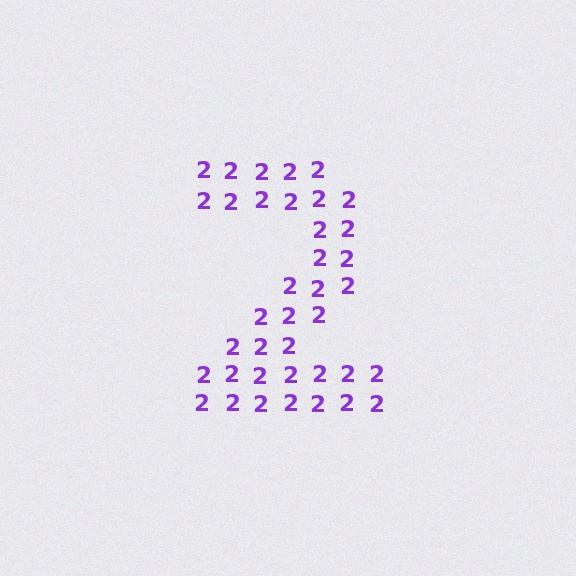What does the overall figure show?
The overall figure shows the digit 2.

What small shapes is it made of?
It is made of small digit 2's.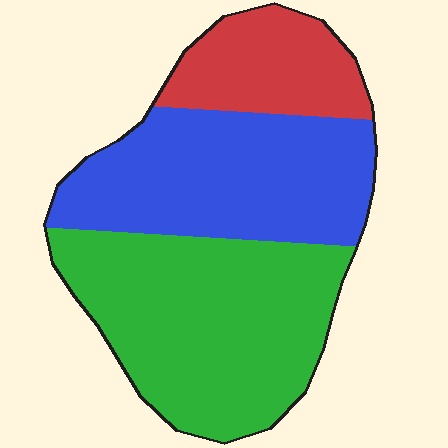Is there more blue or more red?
Blue.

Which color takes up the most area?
Green, at roughly 45%.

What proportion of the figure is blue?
Blue covers about 35% of the figure.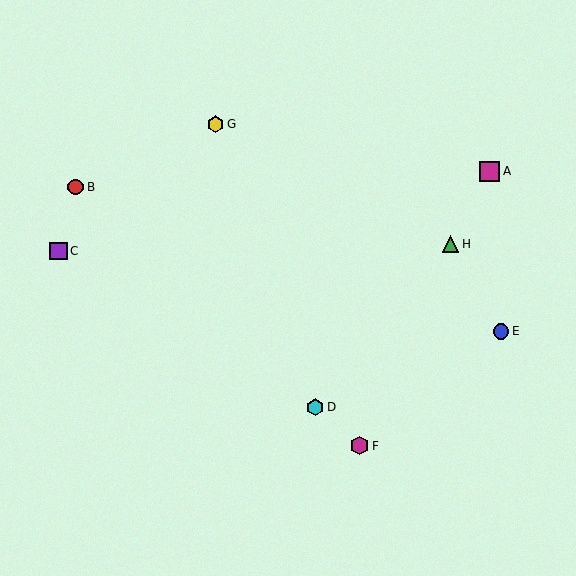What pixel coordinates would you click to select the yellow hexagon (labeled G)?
Click at (216, 124) to select the yellow hexagon G.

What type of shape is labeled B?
Shape B is a red circle.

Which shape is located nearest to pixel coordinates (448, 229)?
The green triangle (labeled H) at (451, 244) is nearest to that location.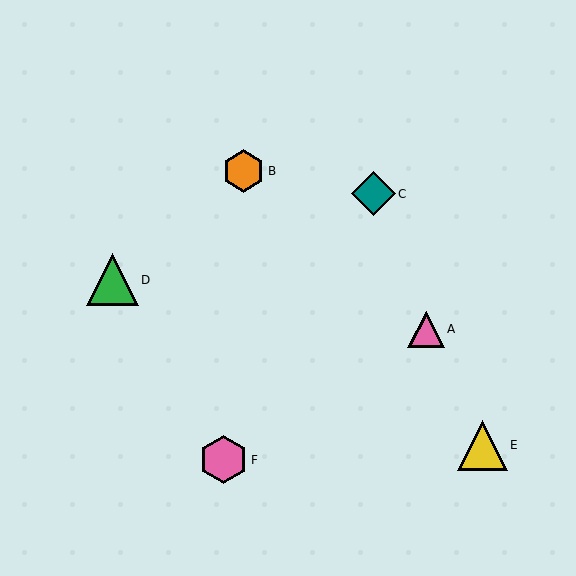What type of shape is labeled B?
Shape B is an orange hexagon.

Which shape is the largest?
The green triangle (labeled D) is the largest.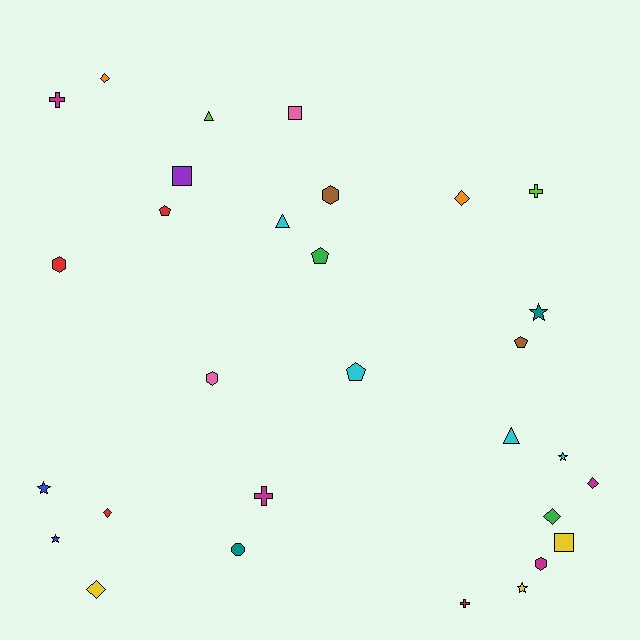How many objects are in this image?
There are 30 objects.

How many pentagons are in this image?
There are 4 pentagons.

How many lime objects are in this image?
There are 2 lime objects.